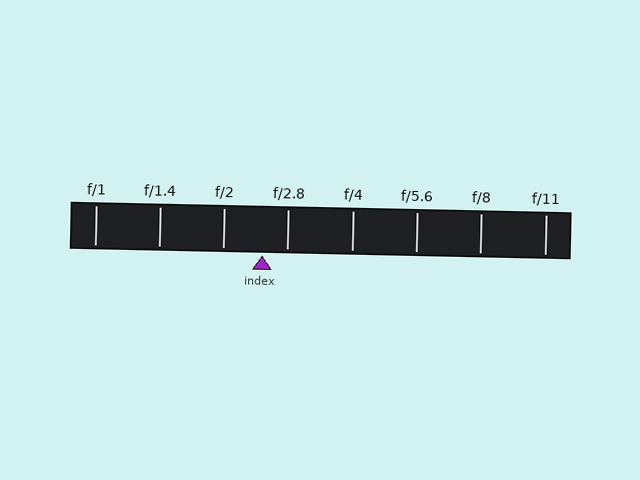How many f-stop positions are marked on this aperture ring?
There are 8 f-stop positions marked.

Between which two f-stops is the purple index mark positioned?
The index mark is between f/2 and f/2.8.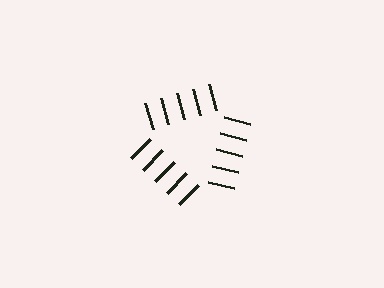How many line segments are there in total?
15 — 5 along each of the 3 edges.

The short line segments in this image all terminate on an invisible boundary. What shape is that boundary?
An illusory triangle — the line segments terminate on its edges but no continuous stroke is drawn.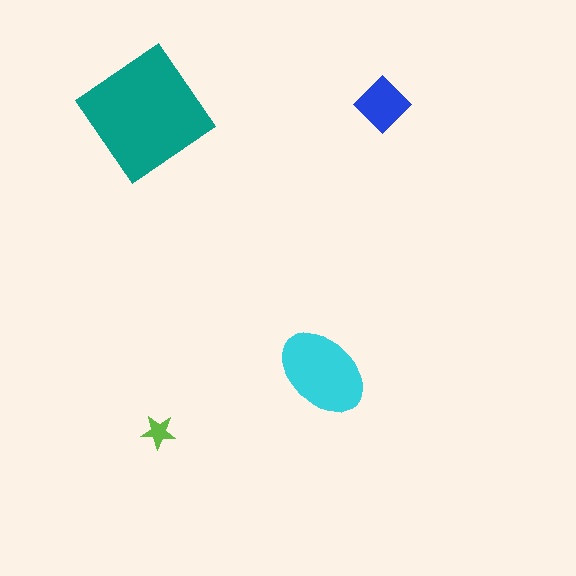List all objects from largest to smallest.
The teal diamond, the cyan ellipse, the blue diamond, the lime star.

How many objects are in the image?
There are 4 objects in the image.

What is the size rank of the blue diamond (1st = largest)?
3rd.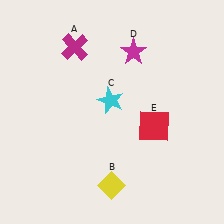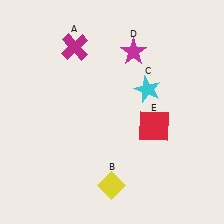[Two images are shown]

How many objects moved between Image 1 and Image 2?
1 object moved between the two images.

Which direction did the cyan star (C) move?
The cyan star (C) moved right.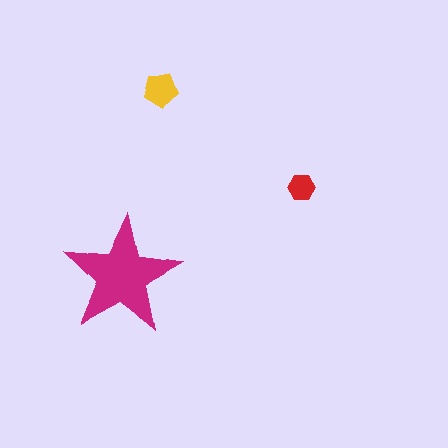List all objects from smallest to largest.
The red hexagon, the yellow pentagon, the magenta star.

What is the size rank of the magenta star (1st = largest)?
1st.